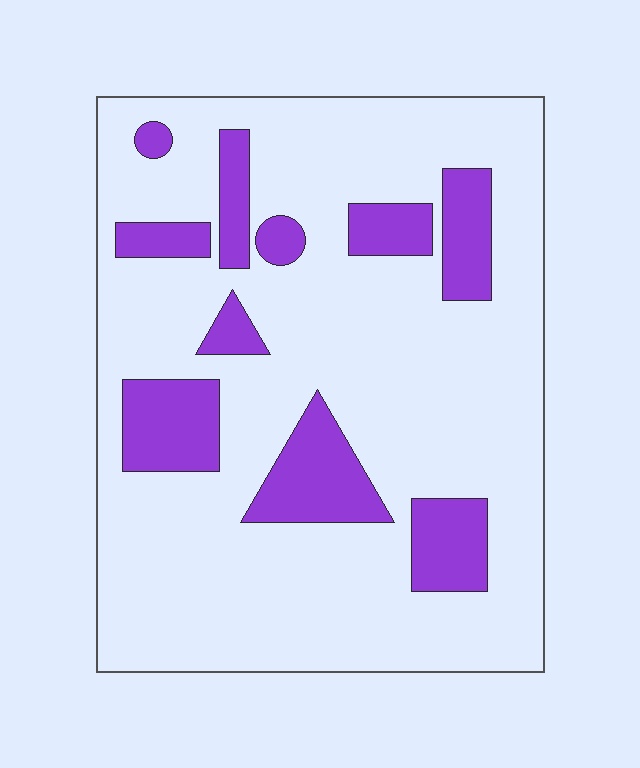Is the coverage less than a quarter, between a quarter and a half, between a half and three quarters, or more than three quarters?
Less than a quarter.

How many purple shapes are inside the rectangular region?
10.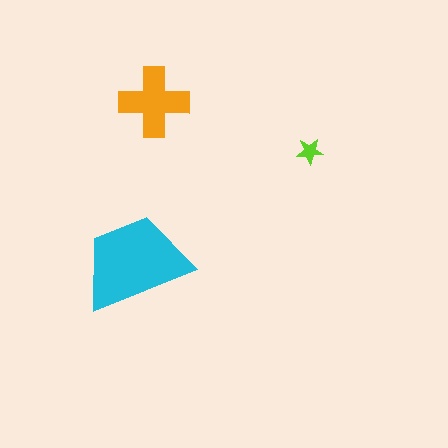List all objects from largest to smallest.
The cyan trapezoid, the orange cross, the lime star.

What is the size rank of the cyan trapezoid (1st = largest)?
1st.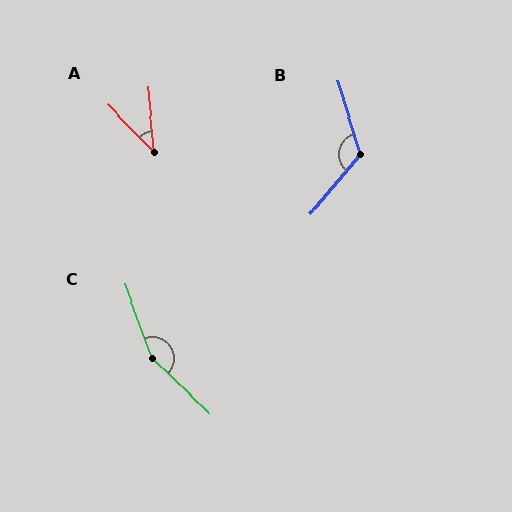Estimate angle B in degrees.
Approximately 123 degrees.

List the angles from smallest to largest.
A (39°), B (123°), C (154°).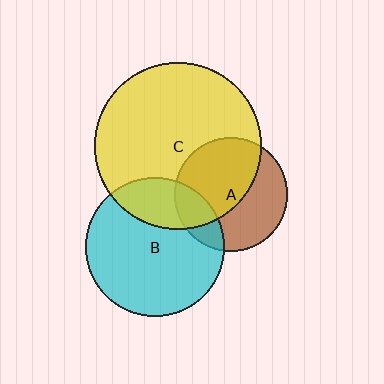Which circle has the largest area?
Circle C (yellow).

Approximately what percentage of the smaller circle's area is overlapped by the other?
Approximately 55%.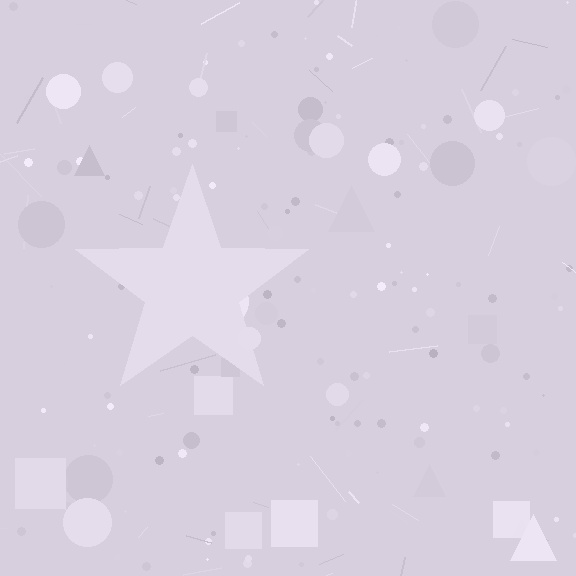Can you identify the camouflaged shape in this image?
The camouflaged shape is a star.